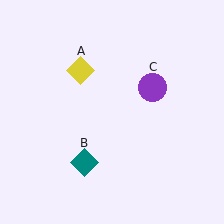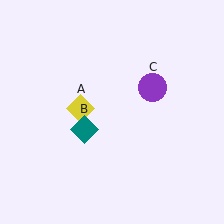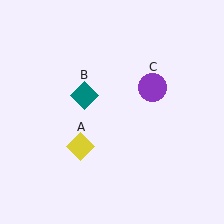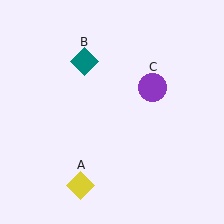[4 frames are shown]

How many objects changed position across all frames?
2 objects changed position: yellow diamond (object A), teal diamond (object B).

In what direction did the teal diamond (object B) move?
The teal diamond (object B) moved up.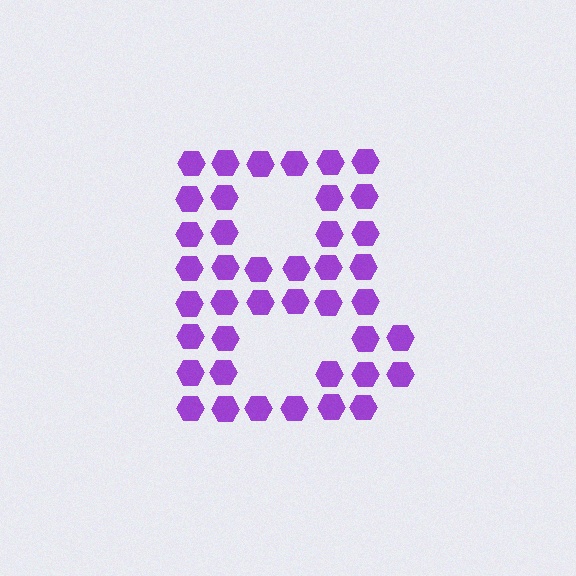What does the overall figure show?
The overall figure shows the letter B.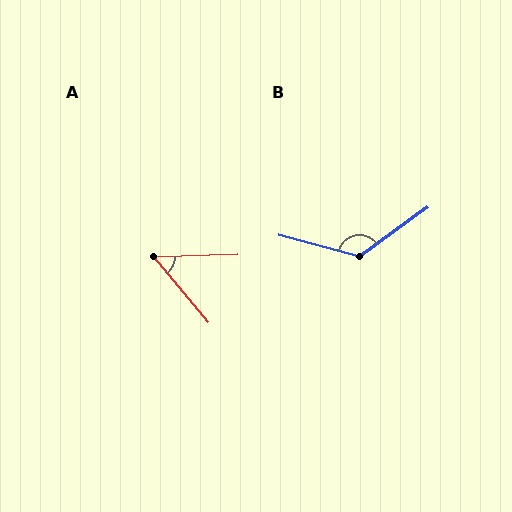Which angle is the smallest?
A, at approximately 52 degrees.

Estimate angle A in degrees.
Approximately 52 degrees.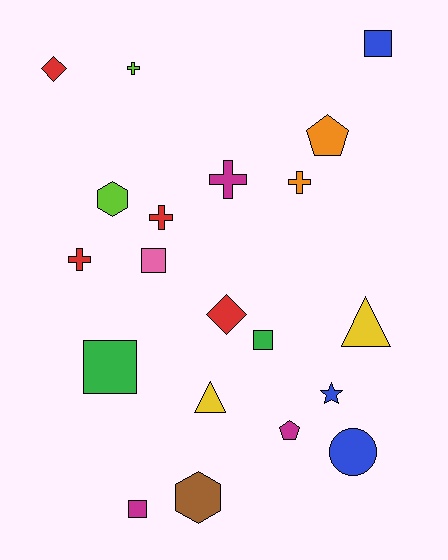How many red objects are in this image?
There are 4 red objects.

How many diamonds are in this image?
There are 2 diamonds.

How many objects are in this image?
There are 20 objects.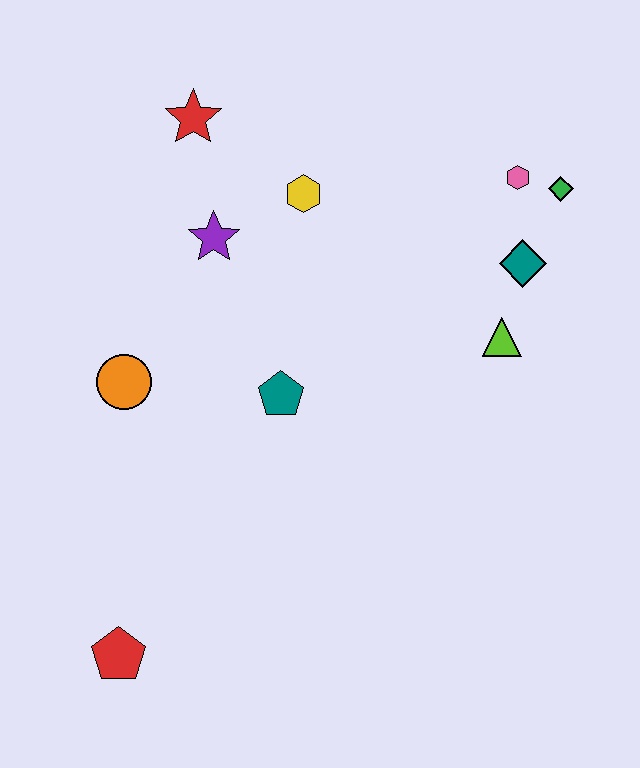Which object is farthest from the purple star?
The red pentagon is farthest from the purple star.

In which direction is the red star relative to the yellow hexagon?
The red star is to the left of the yellow hexagon.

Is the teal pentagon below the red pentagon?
No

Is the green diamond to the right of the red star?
Yes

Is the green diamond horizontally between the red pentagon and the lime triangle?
No